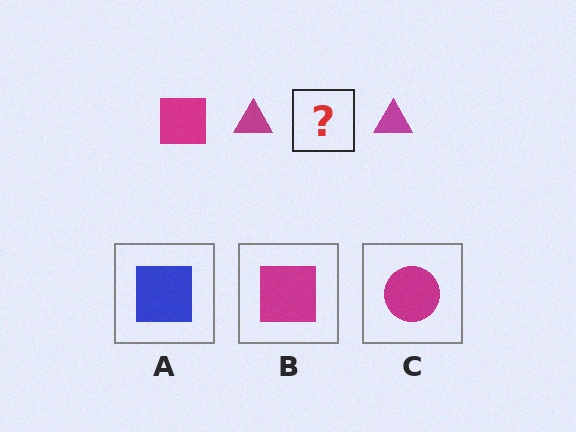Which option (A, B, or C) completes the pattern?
B.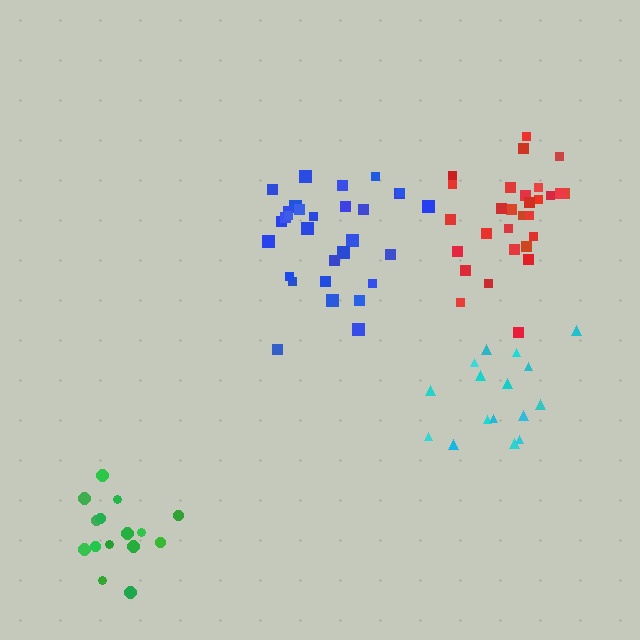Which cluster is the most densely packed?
Green.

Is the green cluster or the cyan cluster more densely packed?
Green.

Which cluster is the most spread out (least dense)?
Blue.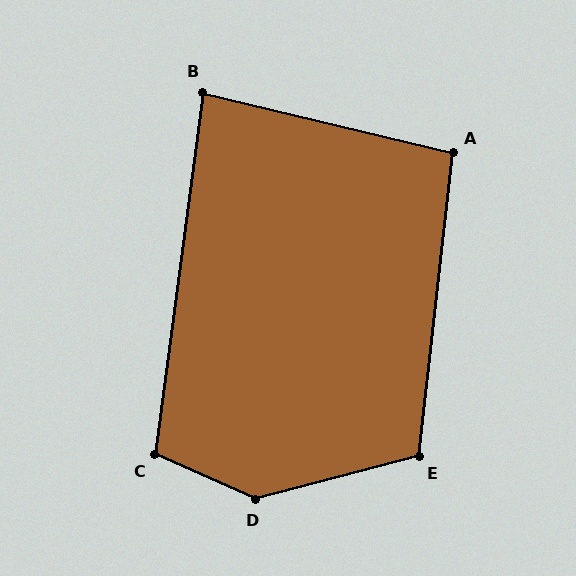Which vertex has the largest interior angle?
D, at approximately 142 degrees.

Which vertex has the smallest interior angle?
B, at approximately 84 degrees.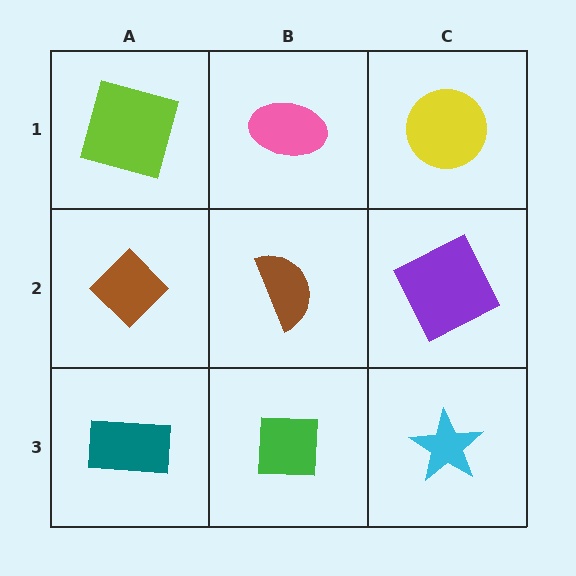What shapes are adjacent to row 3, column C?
A purple square (row 2, column C), a green square (row 3, column B).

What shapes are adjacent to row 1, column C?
A purple square (row 2, column C), a pink ellipse (row 1, column B).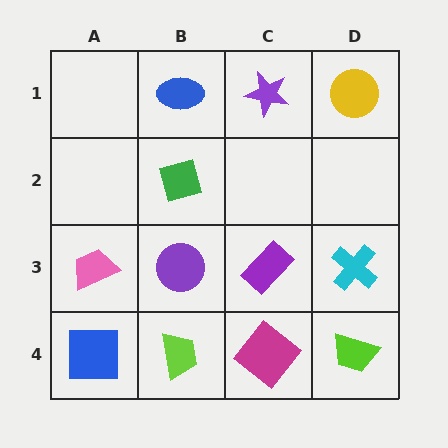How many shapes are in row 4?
4 shapes.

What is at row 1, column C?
A purple star.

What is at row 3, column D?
A cyan cross.